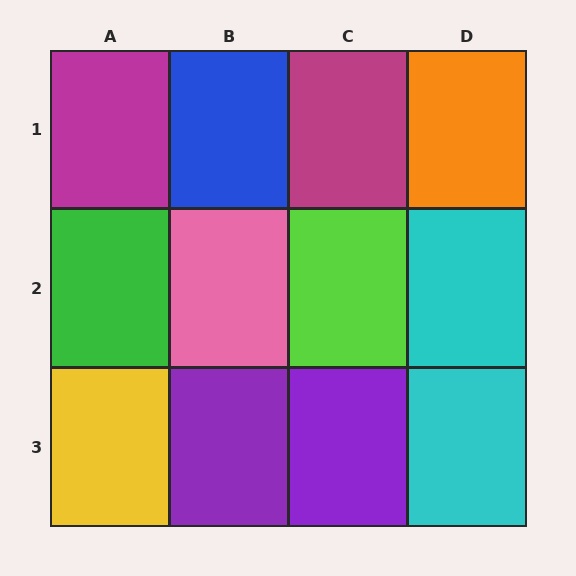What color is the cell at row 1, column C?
Magenta.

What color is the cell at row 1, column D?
Orange.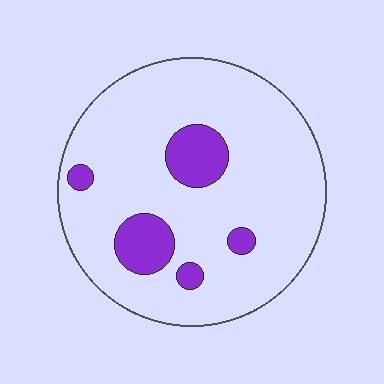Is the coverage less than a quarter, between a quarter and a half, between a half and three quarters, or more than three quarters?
Less than a quarter.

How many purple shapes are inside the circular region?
5.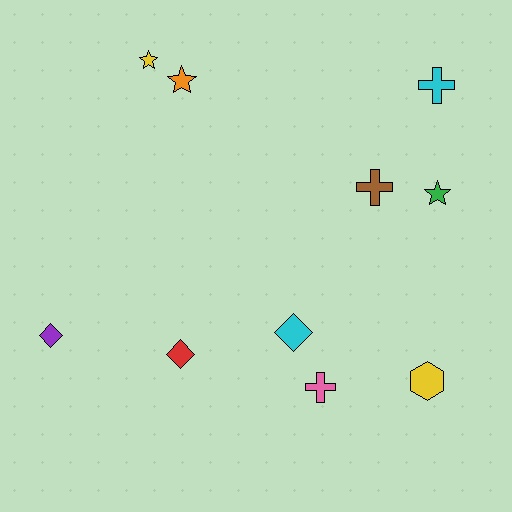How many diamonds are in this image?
There are 3 diamonds.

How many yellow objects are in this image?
There are 2 yellow objects.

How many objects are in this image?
There are 10 objects.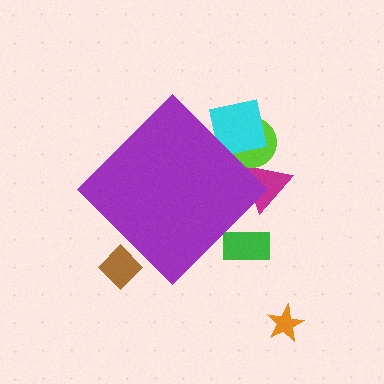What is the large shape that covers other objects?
A purple diamond.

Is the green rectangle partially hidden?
Yes, the green rectangle is partially hidden behind the purple diamond.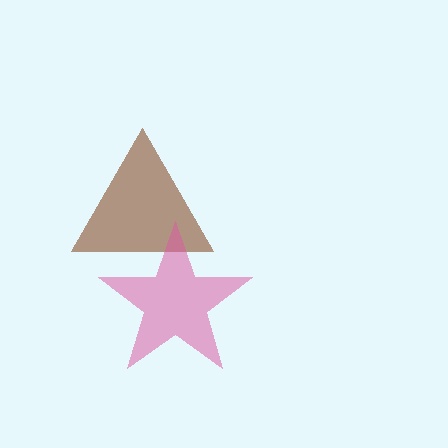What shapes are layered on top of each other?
The layered shapes are: a brown triangle, a pink star.